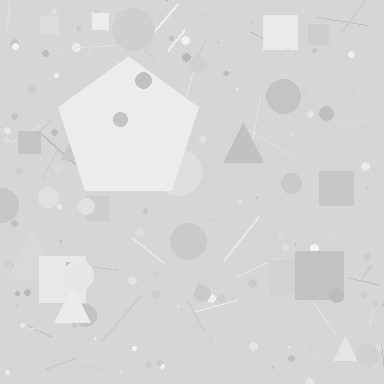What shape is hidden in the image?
A pentagon is hidden in the image.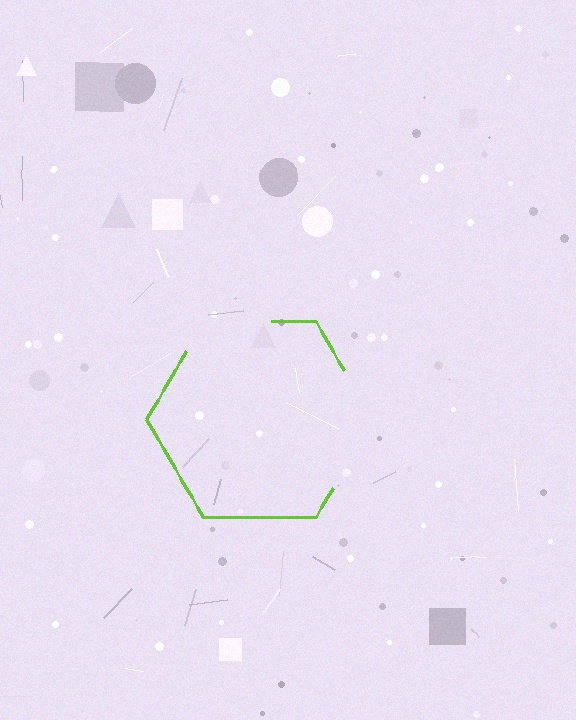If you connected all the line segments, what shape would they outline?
They would outline a hexagon.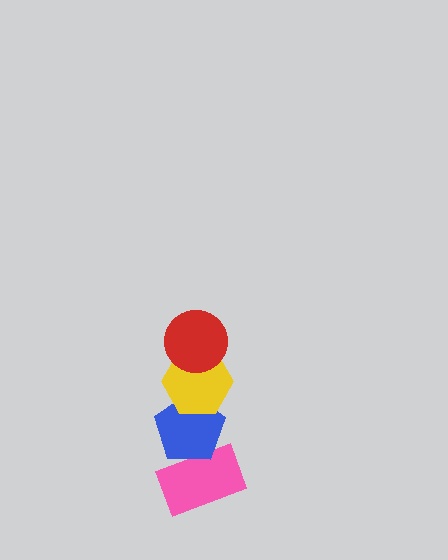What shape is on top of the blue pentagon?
The yellow hexagon is on top of the blue pentagon.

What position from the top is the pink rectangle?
The pink rectangle is 4th from the top.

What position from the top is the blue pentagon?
The blue pentagon is 3rd from the top.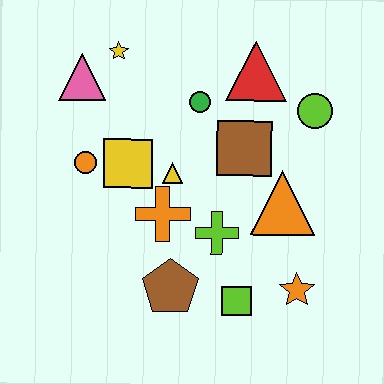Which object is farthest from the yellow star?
The orange star is farthest from the yellow star.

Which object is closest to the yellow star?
The pink triangle is closest to the yellow star.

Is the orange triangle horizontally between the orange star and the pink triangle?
Yes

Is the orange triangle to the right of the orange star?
No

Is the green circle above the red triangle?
No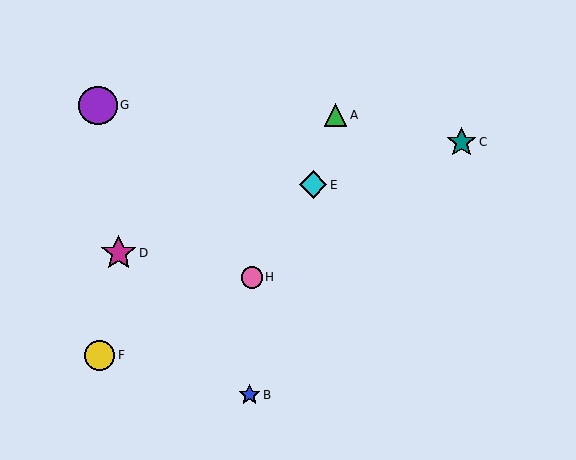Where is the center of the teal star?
The center of the teal star is at (461, 142).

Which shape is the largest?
The purple circle (labeled G) is the largest.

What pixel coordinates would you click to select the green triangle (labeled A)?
Click at (336, 115) to select the green triangle A.